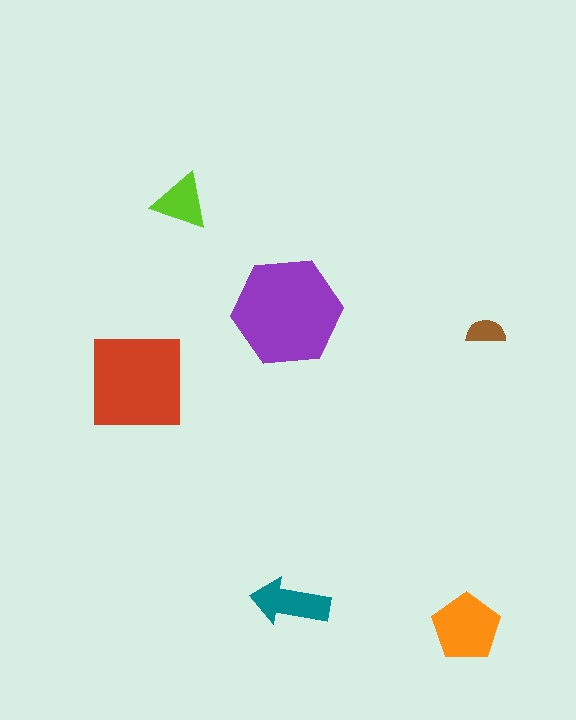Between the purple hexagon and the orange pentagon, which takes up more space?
The purple hexagon.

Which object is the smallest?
The brown semicircle.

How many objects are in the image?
There are 6 objects in the image.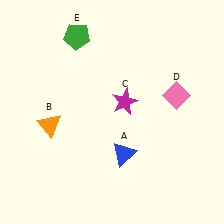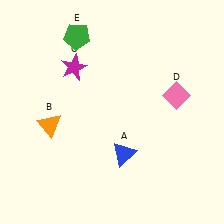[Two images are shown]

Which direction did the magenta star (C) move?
The magenta star (C) moved left.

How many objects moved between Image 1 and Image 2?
1 object moved between the two images.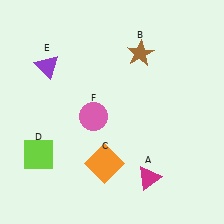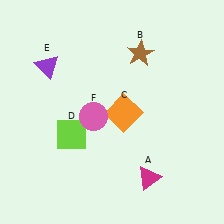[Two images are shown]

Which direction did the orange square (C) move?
The orange square (C) moved up.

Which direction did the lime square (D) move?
The lime square (D) moved right.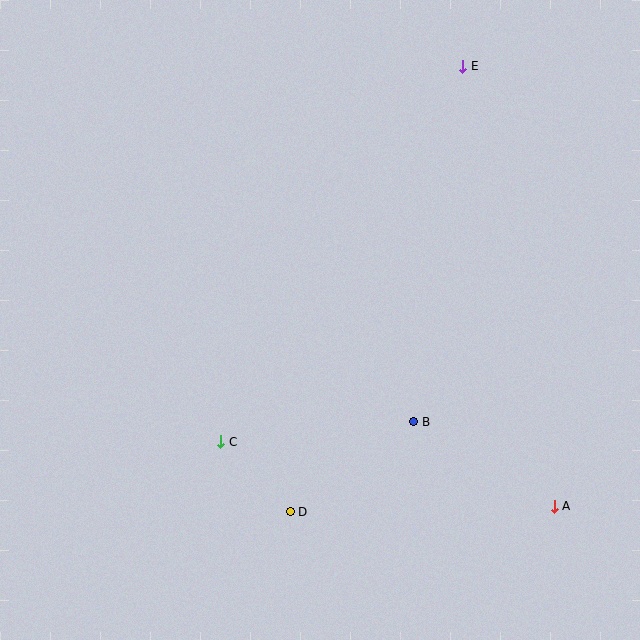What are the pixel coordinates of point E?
Point E is at (463, 66).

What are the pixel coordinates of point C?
Point C is at (221, 442).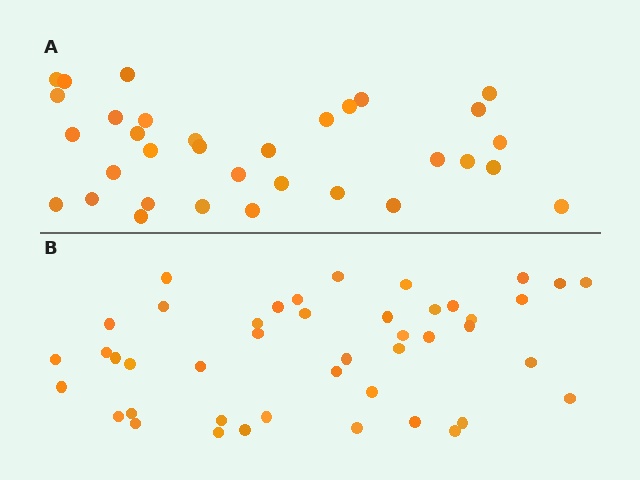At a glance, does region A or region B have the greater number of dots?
Region B (the bottom region) has more dots.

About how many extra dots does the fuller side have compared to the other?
Region B has roughly 12 or so more dots than region A.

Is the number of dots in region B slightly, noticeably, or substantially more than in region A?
Region B has noticeably more, but not dramatically so. The ratio is roughly 1.3 to 1.